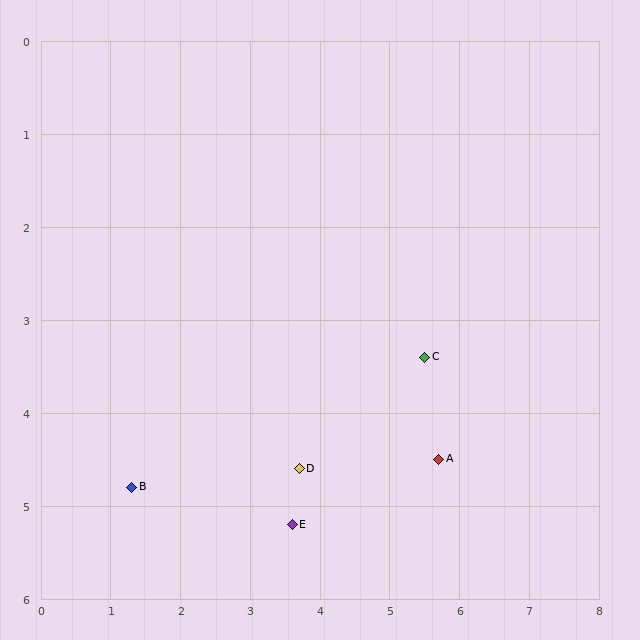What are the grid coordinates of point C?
Point C is at approximately (5.5, 3.4).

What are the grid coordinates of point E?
Point E is at approximately (3.6, 5.2).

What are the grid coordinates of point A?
Point A is at approximately (5.7, 4.5).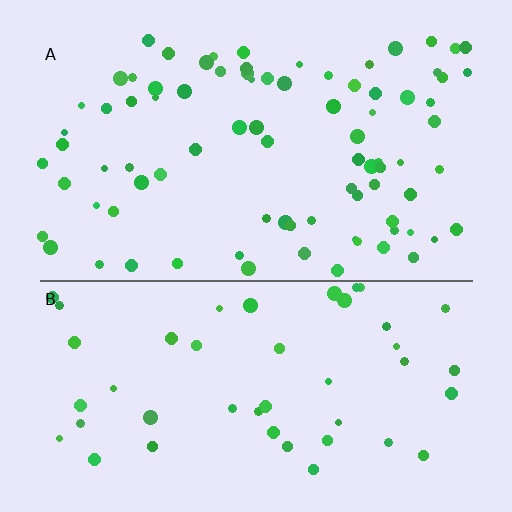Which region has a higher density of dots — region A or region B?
A (the top).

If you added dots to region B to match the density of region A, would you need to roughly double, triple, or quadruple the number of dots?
Approximately double.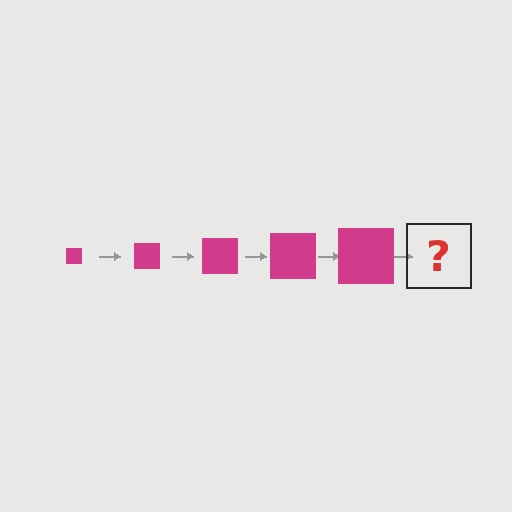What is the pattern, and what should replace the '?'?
The pattern is that the square gets progressively larger each step. The '?' should be a magenta square, larger than the previous one.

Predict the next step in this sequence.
The next step is a magenta square, larger than the previous one.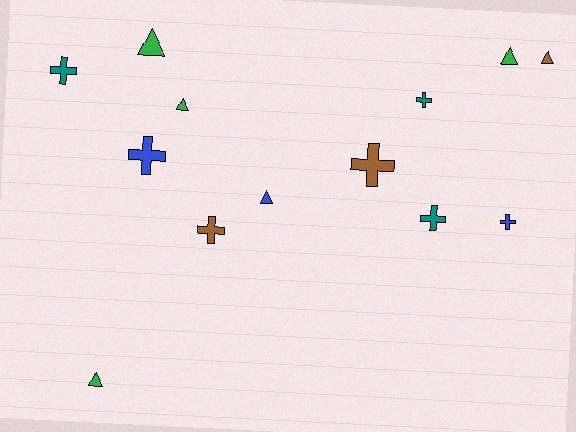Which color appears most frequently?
Green, with 4 objects.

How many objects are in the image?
There are 13 objects.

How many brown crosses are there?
There are 2 brown crosses.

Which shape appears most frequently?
Cross, with 7 objects.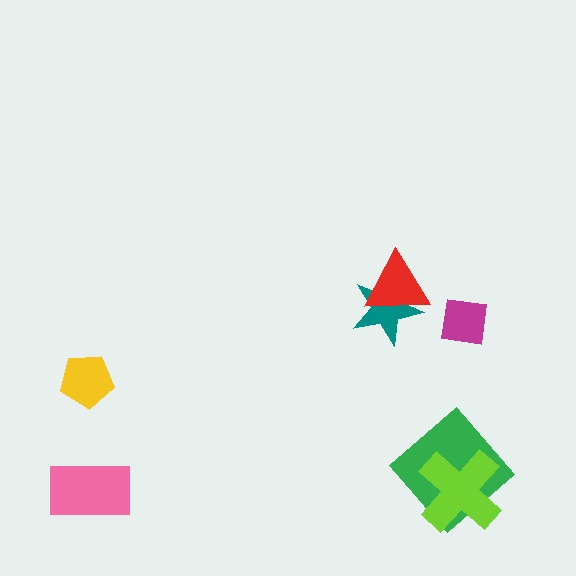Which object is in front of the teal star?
The red triangle is in front of the teal star.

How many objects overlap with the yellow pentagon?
0 objects overlap with the yellow pentagon.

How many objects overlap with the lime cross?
1 object overlaps with the lime cross.